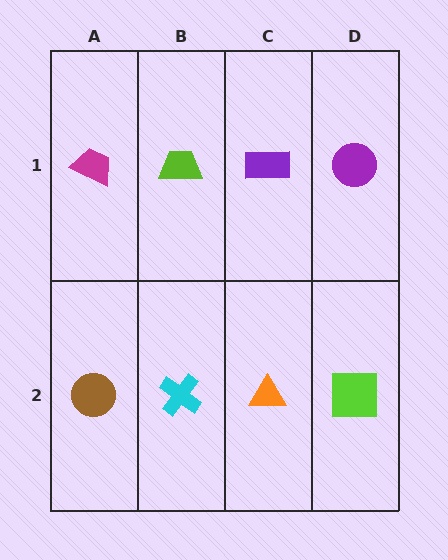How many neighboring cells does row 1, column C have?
3.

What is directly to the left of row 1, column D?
A purple rectangle.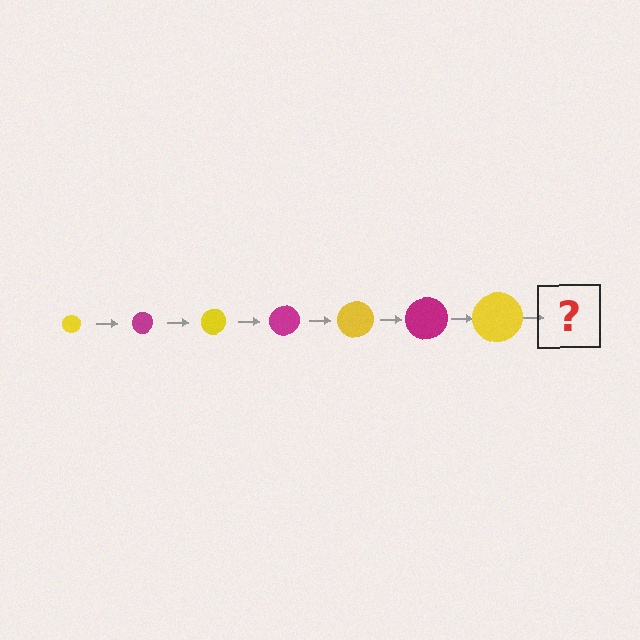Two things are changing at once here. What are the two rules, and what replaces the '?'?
The two rules are that the circle grows larger each step and the color cycles through yellow and magenta. The '?' should be a magenta circle, larger than the previous one.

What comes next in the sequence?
The next element should be a magenta circle, larger than the previous one.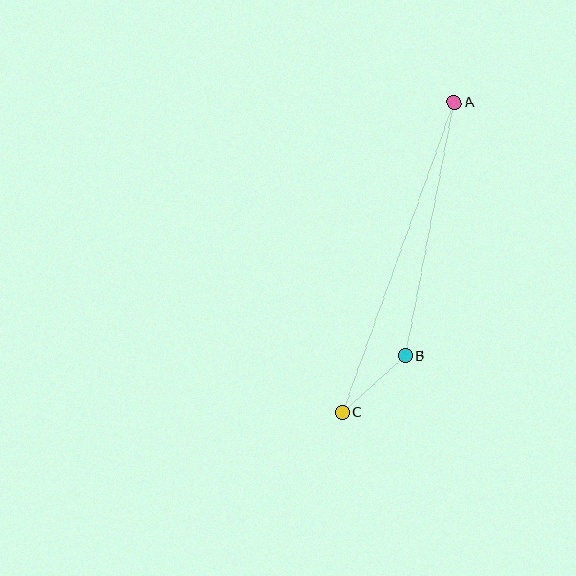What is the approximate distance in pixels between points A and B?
The distance between A and B is approximately 258 pixels.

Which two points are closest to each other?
Points B and C are closest to each other.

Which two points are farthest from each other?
Points A and C are farthest from each other.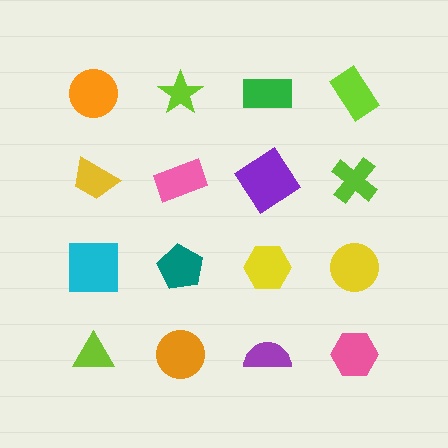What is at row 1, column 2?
A lime star.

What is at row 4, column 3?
A purple semicircle.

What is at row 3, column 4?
A yellow circle.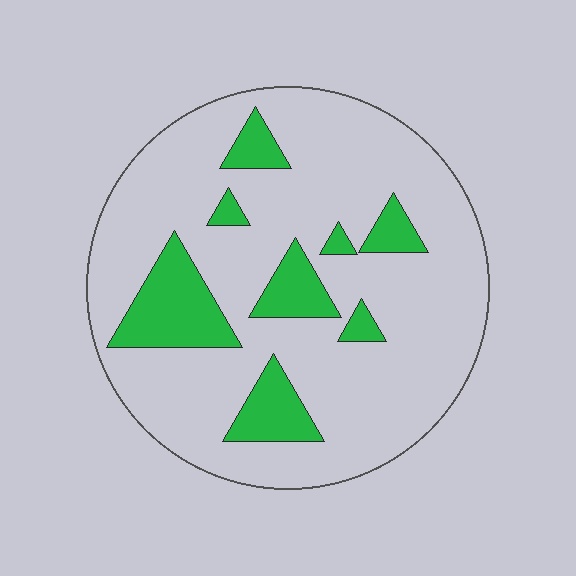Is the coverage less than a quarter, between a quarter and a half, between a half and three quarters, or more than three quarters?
Less than a quarter.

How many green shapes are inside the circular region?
8.